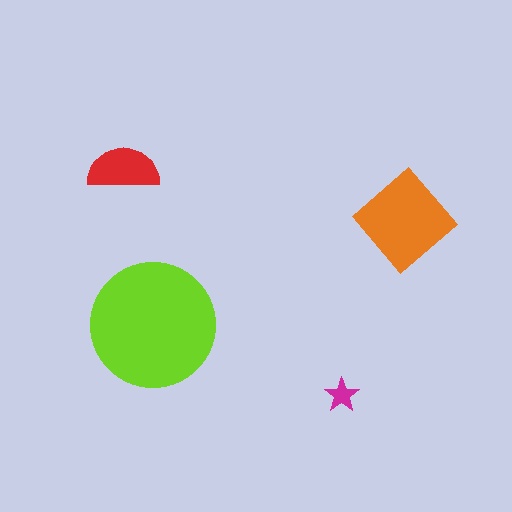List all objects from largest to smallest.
The lime circle, the orange diamond, the red semicircle, the magenta star.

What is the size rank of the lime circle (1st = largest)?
1st.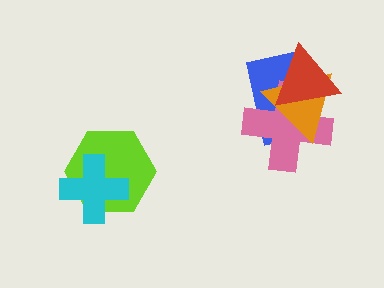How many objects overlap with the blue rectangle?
3 objects overlap with the blue rectangle.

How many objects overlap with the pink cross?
3 objects overlap with the pink cross.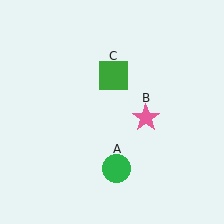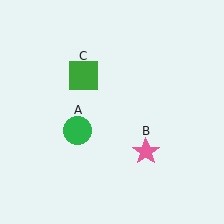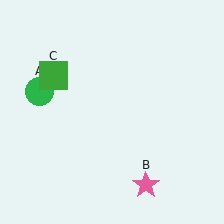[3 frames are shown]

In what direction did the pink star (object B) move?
The pink star (object B) moved down.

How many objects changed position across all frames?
3 objects changed position: green circle (object A), pink star (object B), green square (object C).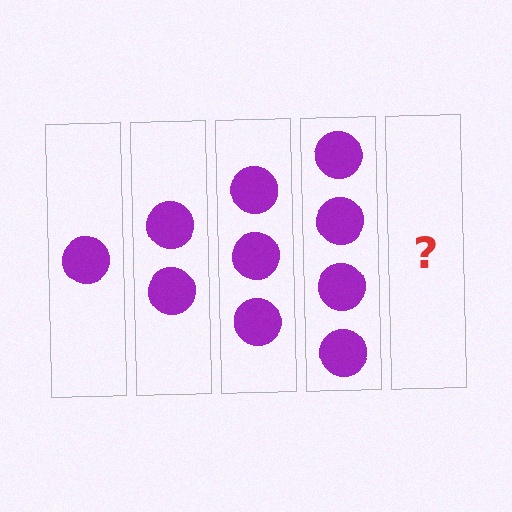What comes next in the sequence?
The next element should be 5 circles.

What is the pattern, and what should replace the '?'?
The pattern is that each step adds one more circle. The '?' should be 5 circles.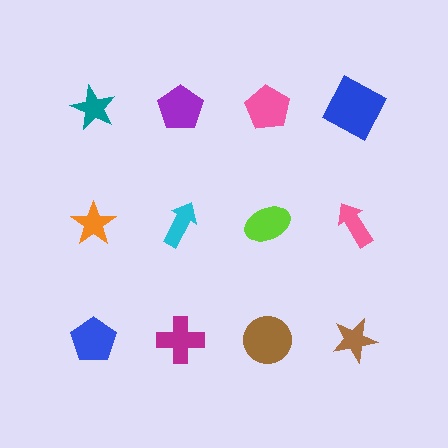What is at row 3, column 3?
A brown circle.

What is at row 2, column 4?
A pink arrow.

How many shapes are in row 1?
4 shapes.